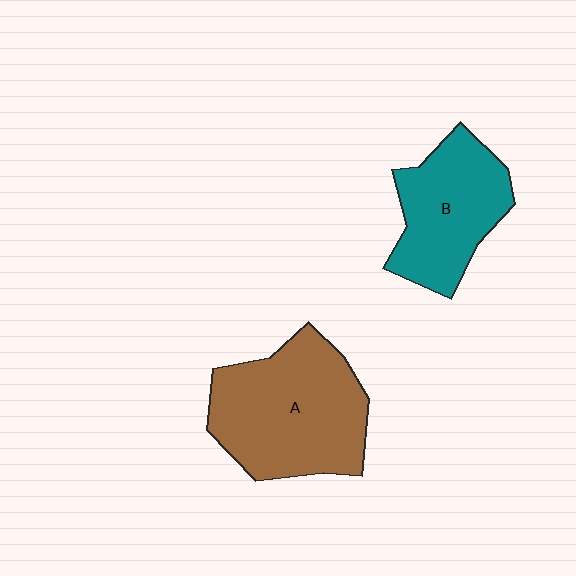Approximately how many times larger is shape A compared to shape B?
Approximately 1.4 times.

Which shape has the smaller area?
Shape B (teal).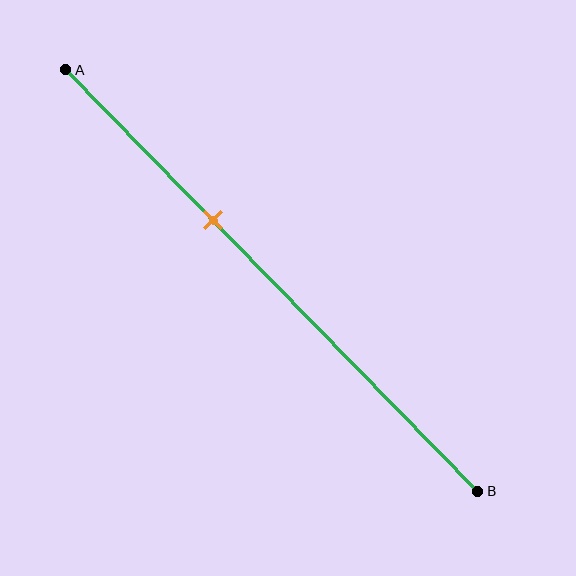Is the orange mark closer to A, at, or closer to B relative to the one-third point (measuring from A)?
The orange mark is approximately at the one-third point of segment AB.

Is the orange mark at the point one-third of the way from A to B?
Yes, the mark is approximately at the one-third point.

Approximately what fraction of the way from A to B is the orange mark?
The orange mark is approximately 35% of the way from A to B.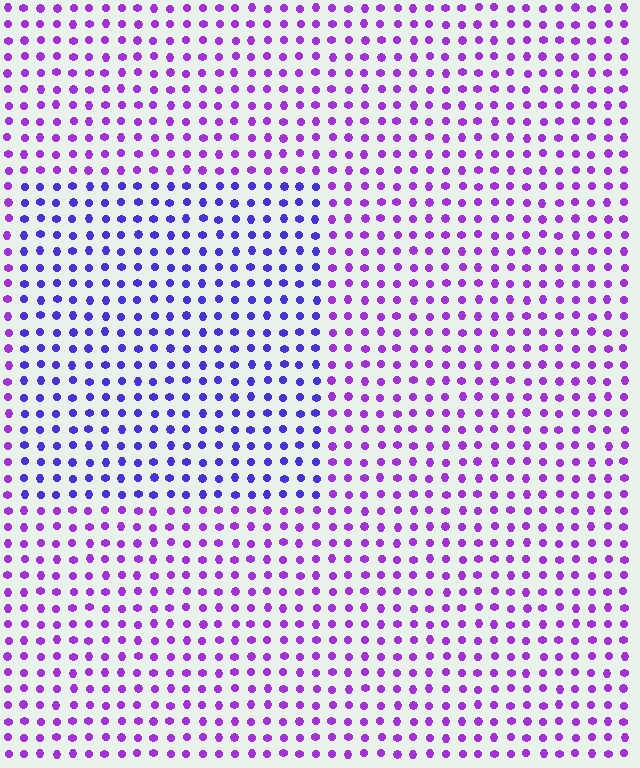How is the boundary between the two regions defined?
The boundary is defined purely by a slight shift in hue (about 32 degrees). Spacing, size, and orientation are identical on both sides.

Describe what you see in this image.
The image is filled with small purple elements in a uniform arrangement. A rectangle-shaped region is visible where the elements are tinted to a slightly different hue, forming a subtle color boundary.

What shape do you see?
I see a rectangle.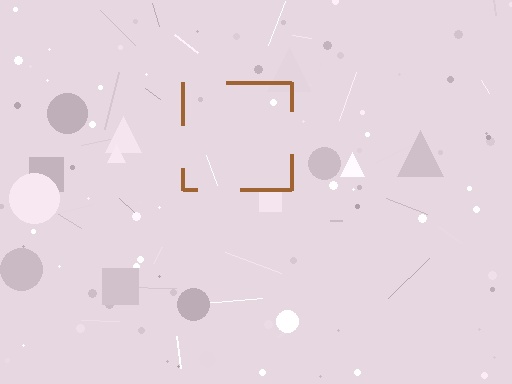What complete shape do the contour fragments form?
The contour fragments form a square.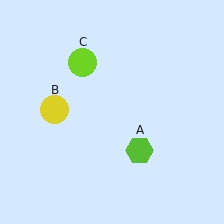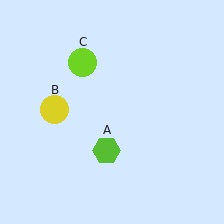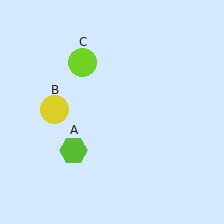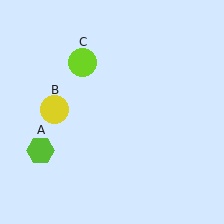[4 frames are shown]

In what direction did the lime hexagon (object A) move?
The lime hexagon (object A) moved left.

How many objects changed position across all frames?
1 object changed position: lime hexagon (object A).